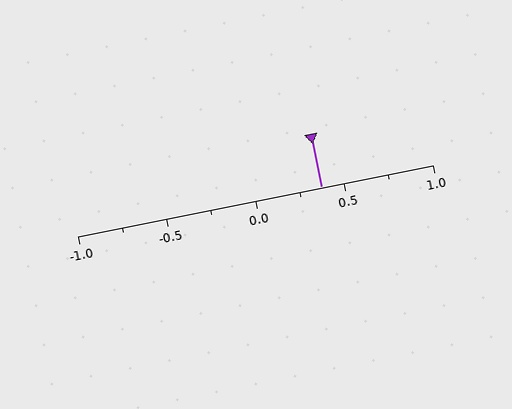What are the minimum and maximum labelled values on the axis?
The axis runs from -1.0 to 1.0.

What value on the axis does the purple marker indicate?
The marker indicates approximately 0.38.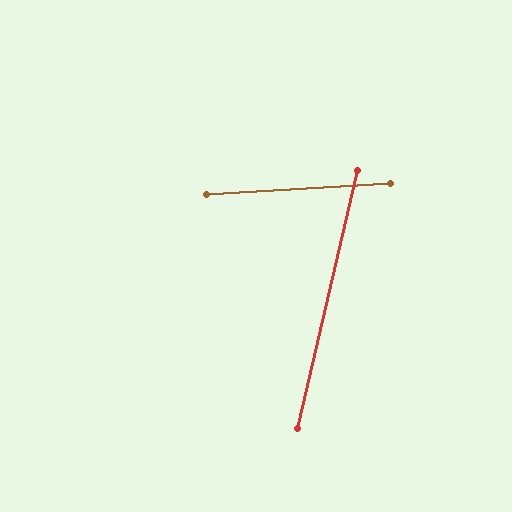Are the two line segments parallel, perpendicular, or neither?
Neither parallel nor perpendicular — they differ by about 73°.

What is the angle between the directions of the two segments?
Approximately 73 degrees.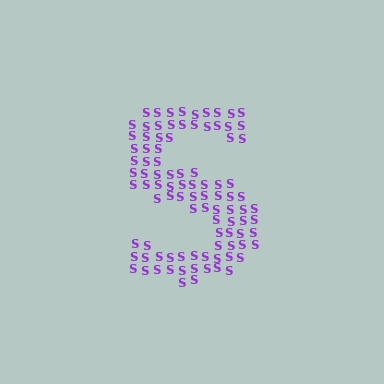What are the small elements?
The small elements are letter S's.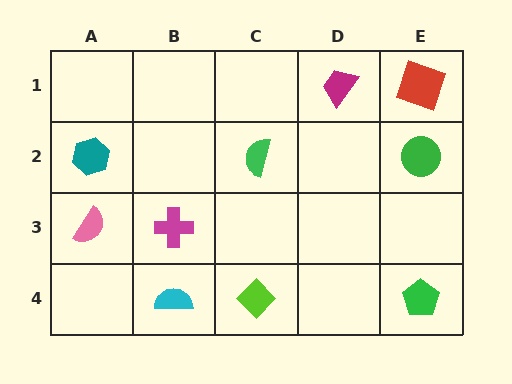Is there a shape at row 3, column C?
No, that cell is empty.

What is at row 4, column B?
A cyan semicircle.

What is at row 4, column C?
A lime diamond.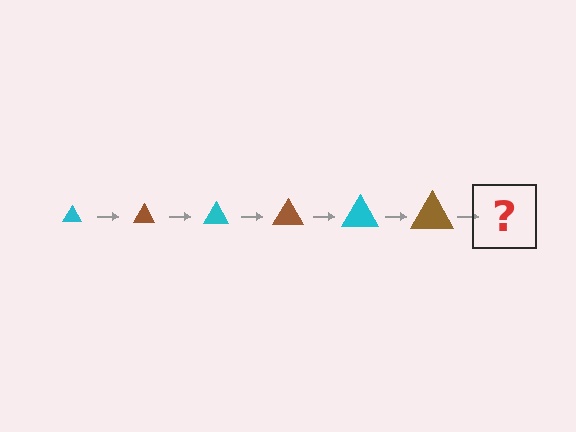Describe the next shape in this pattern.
It should be a cyan triangle, larger than the previous one.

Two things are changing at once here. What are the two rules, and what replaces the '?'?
The two rules are that the triangle grows larger each step and the color cycles through cyan and brown. The '?' should be a cyan triangle, larger than the previous one.